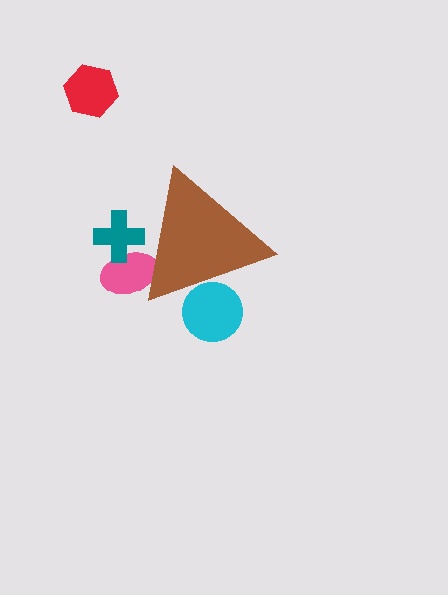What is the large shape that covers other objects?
A brown triangle.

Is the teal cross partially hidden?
Yes, the teal cross is partially hidden behind the brown triangle.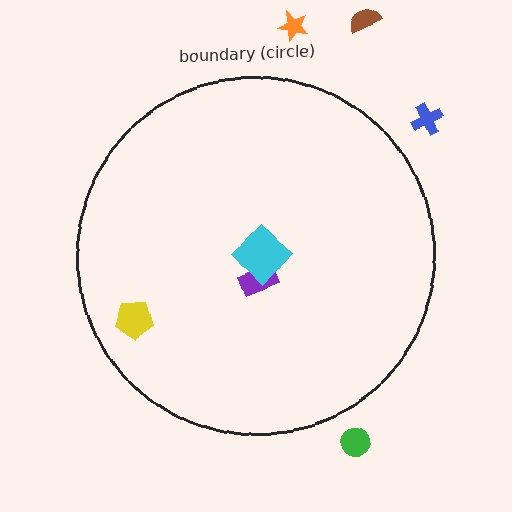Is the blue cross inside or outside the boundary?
Outside.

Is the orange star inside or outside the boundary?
Outside.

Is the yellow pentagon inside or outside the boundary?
Inside.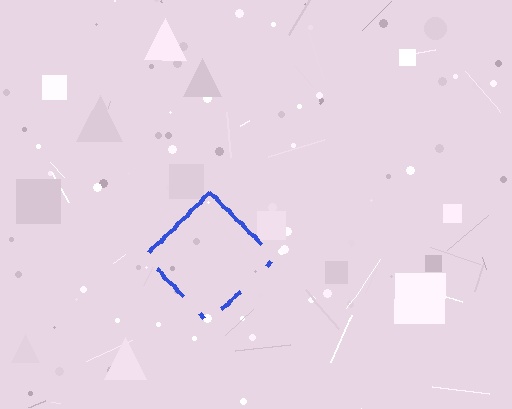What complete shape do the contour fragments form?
The contour fragments form a diamond.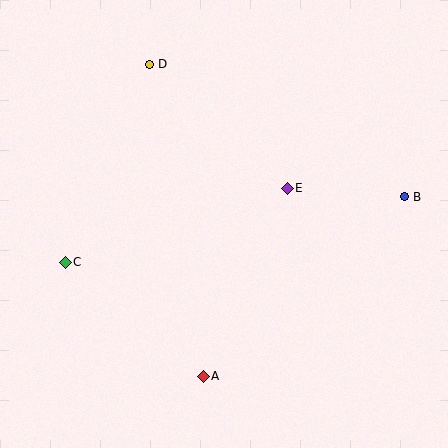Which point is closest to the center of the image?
Point E at (287, 188) is closest to the center.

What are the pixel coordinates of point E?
Point E is at (287, 188).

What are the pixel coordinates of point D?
Point D is at (150, 64).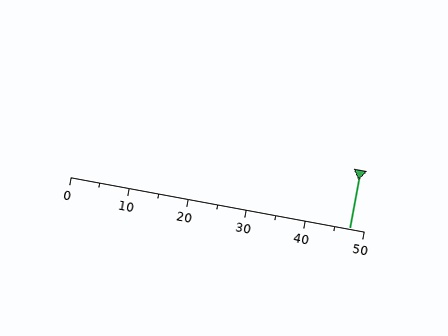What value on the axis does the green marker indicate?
The marker indicates approximately 47.5.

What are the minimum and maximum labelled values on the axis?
The axis runs from 0 to 50.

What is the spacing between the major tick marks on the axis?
The major ticks are spaced 10 apart.